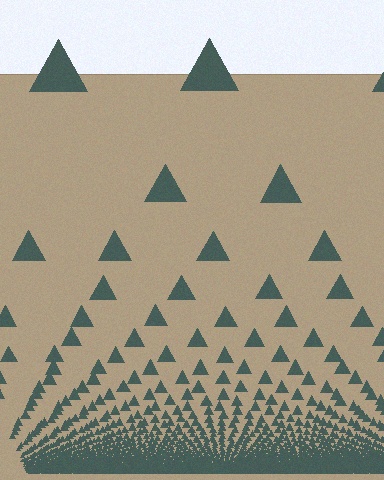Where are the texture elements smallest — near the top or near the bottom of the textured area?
Near the bottom.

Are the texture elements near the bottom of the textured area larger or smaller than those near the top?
Smaller. The gradient is inverted — elements near the bottom are smaller and denser.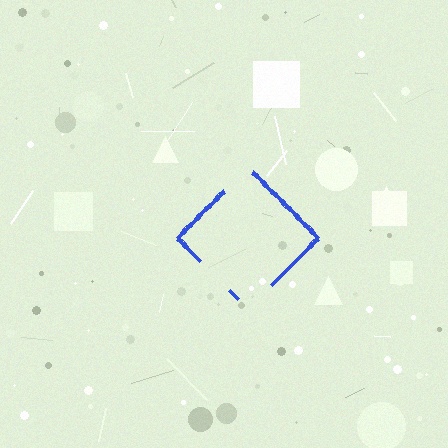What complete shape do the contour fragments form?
The contour fragments form a diamond.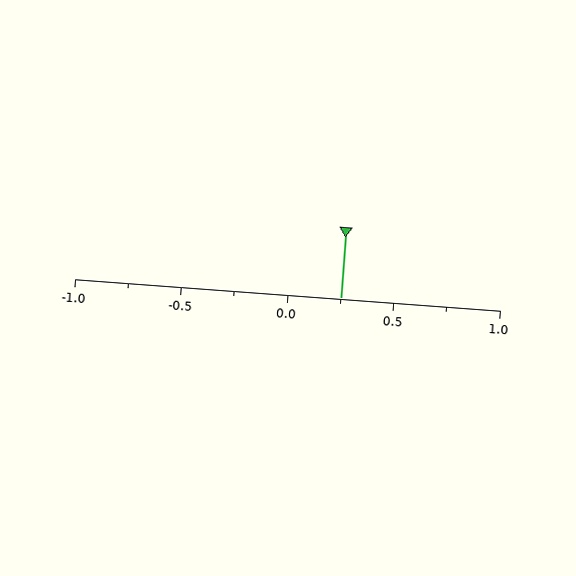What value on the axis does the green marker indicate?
The marker indicates approximately 0.25.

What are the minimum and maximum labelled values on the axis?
The axis runs from -1.0 to 1.0.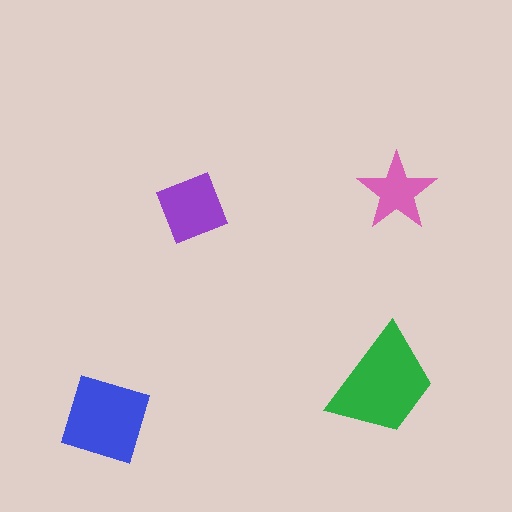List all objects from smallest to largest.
The pink star, the purple square, the blue diamond, the green trapezoid.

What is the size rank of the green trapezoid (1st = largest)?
1st.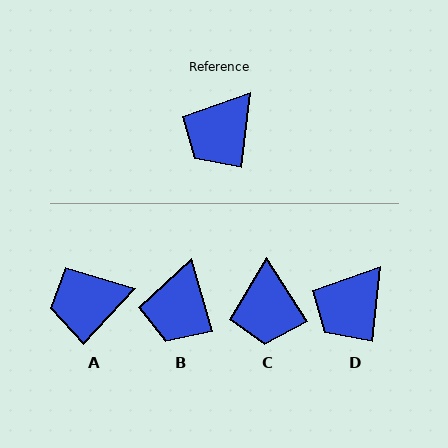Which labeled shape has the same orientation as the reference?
D.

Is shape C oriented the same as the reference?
No, it is off by about 39 degrees.